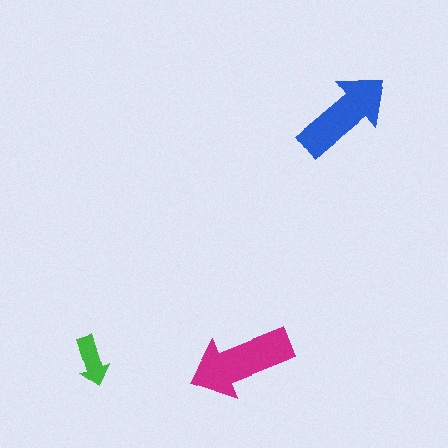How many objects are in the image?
There are 3 objects in the image.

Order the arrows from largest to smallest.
the magenta one, the blue one, the green one.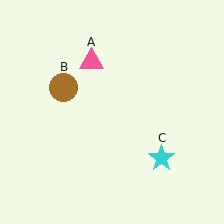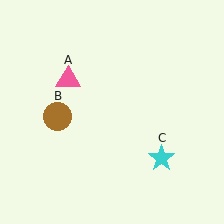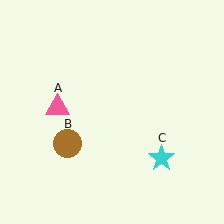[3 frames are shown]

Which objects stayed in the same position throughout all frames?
Cyan star (object C) remained stationary.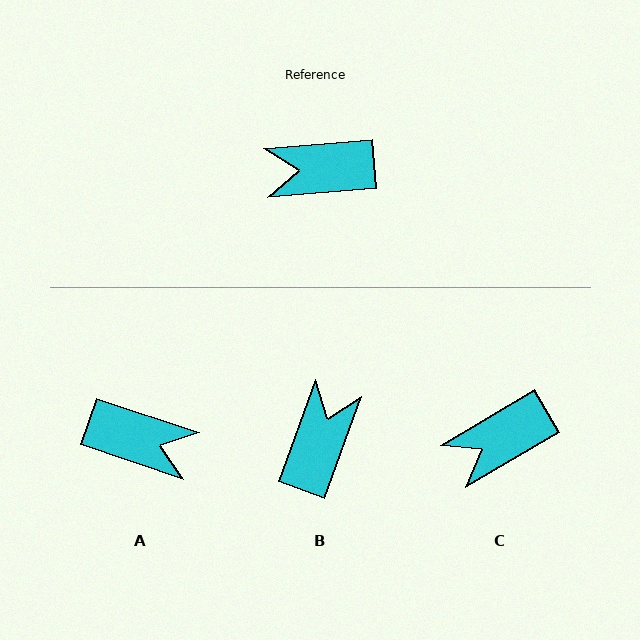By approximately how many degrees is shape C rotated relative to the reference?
Approximately 26 degrees counter-clockwise.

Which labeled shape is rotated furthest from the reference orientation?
A, about 157 degrees away.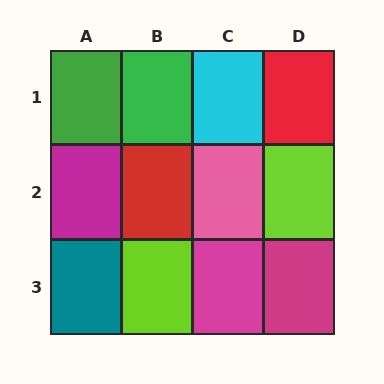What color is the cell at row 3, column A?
Teal.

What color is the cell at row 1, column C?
Cyan.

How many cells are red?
2 cells are red.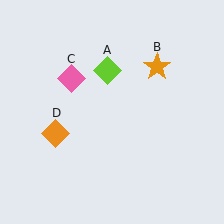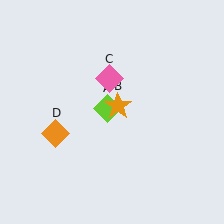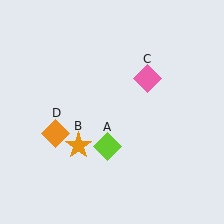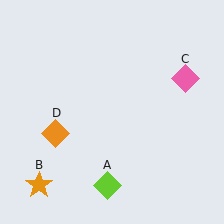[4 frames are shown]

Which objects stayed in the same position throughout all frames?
Orange diamond (object D) remained stationary.